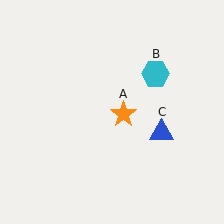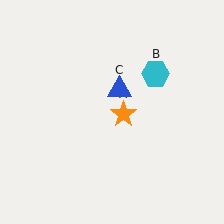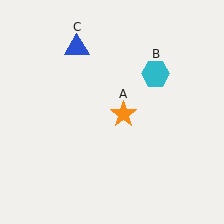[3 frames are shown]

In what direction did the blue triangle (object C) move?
The blue triangle (object C) moved up and to the left.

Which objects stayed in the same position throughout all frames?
Orange star (object A) and cyan hexagon (object B) remained stationary.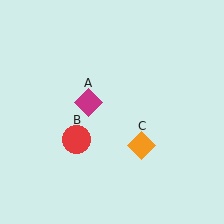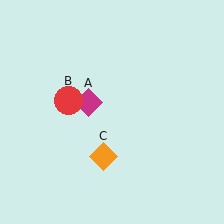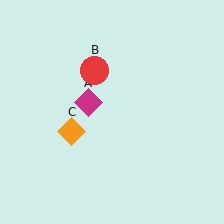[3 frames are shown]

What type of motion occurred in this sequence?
The red circle (object B), orange diamond (object C) rotated clockwise around the center of the scene.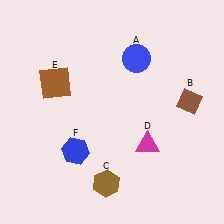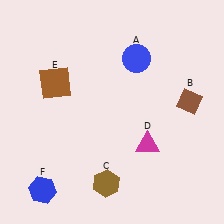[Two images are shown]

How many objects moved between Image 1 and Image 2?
1 object moved between the two images.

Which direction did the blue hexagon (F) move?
The blue hexagon (F) moved down.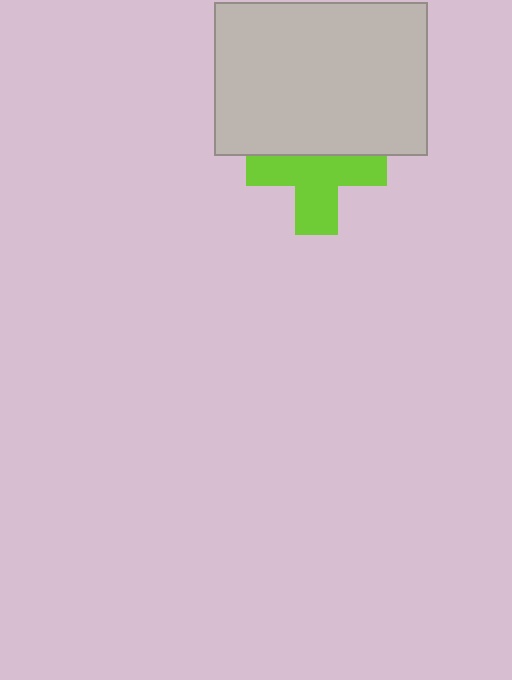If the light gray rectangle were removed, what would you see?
You would see the complete lime cross.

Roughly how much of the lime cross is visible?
About half of it is visible (roughly 63%).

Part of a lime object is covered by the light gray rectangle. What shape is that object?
It is a cross.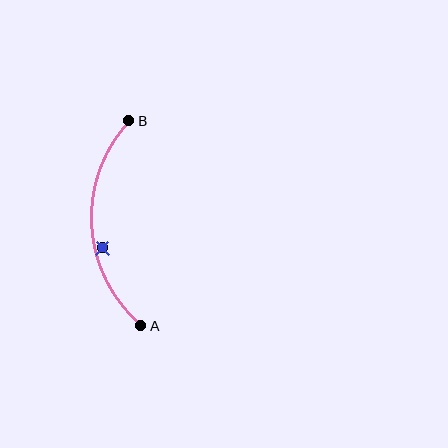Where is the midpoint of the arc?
The arc midpoint is the point on the curve farthest from the straight line joining A and B. It sits to the left of that line.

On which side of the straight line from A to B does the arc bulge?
The arc bulges to the left of the straight line connecting A and B.